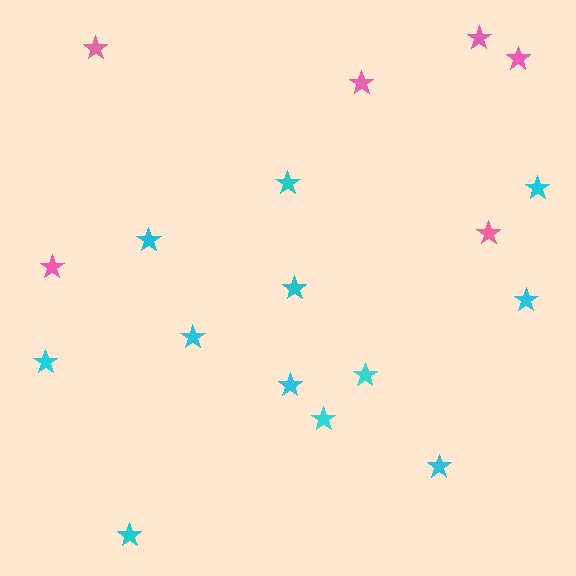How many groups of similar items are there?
There are 2 groups: one group of cyan stars (12) and one group of pink stars (6).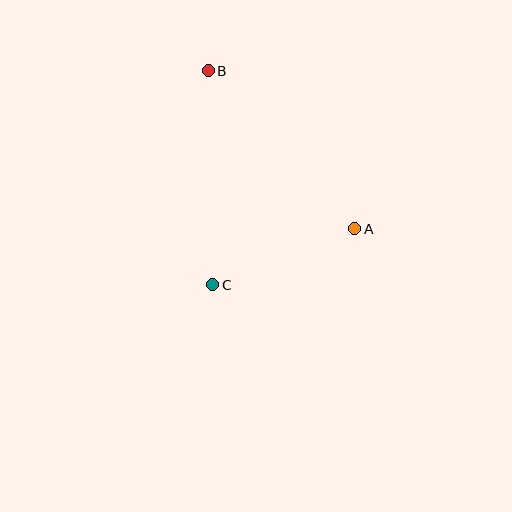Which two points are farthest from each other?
Points A and B are farthest from each other.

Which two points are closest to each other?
Points A and C are closest to each other.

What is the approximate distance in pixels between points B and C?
The distance between B and C is approximately 214 pixels.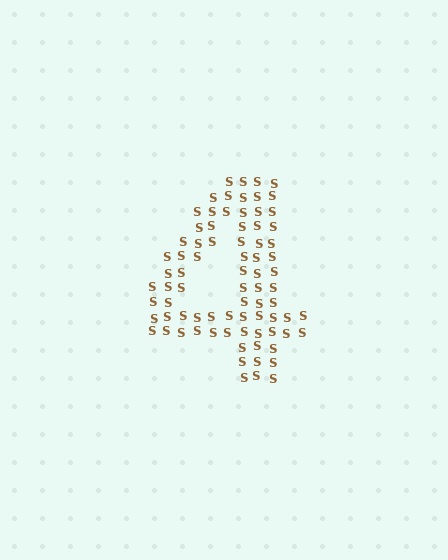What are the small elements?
The small elements are letter S's.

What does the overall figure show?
The overall figure shows the digit 4.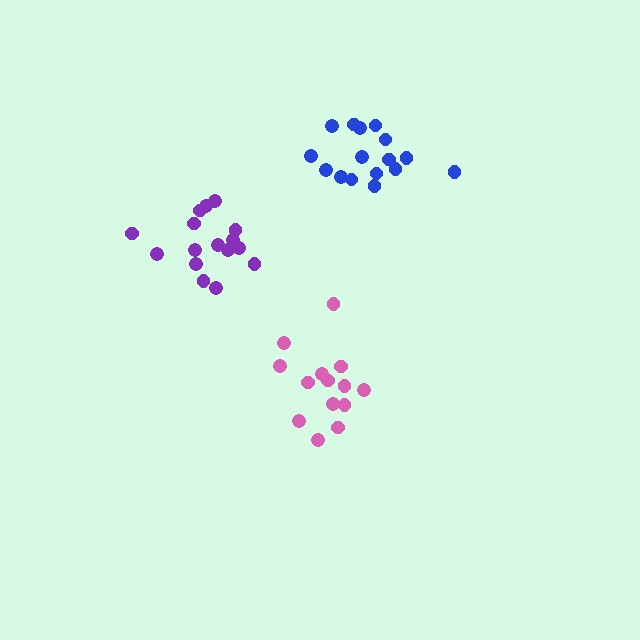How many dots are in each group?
Group 1: 16 dots, Group 2: 14 dots, Group 3: 16 dots (46 total).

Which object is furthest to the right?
The blue cluster is rightmost.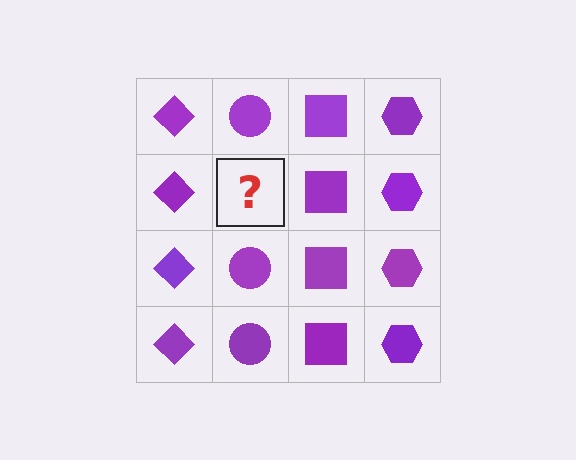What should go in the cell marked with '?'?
The missing cell should contain a purple circle.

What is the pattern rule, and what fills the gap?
The rule is that each column has a consistent shape. The gap should be filled with a purple circle.